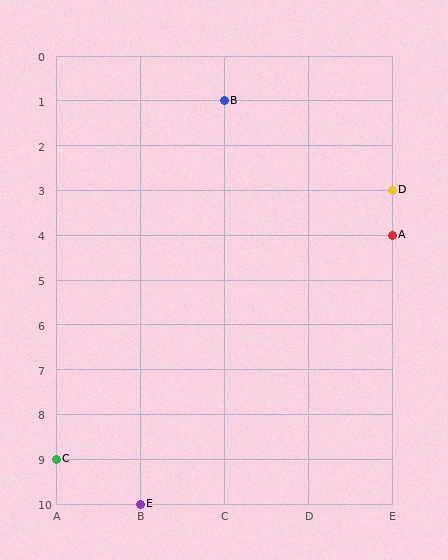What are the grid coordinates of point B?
Point B is at grid coordinates (C, 1).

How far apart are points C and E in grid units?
Points C and E are 1 column and 1 row apart (about 1.4 grid units diagonally).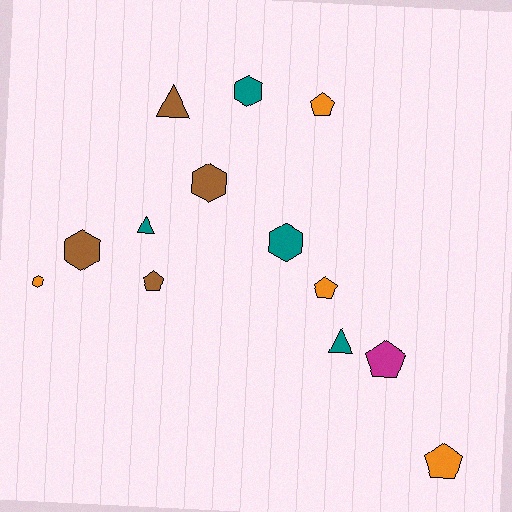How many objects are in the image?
There are 13 objects.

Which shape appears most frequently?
Hexagon, with 5 objects.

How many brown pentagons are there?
There is 1 brown pentagon.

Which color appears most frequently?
Teal, with 4 objects.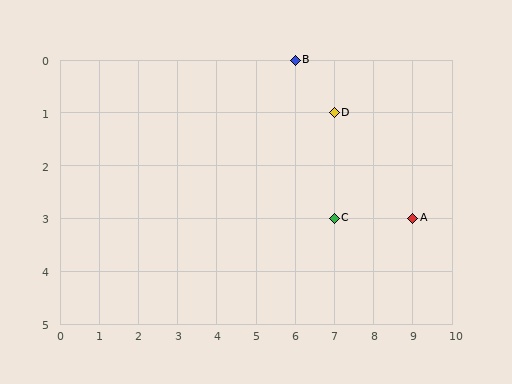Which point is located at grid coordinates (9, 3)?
Point A is at (9, 3).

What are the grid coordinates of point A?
Point A is at grid coordinates (9, 3).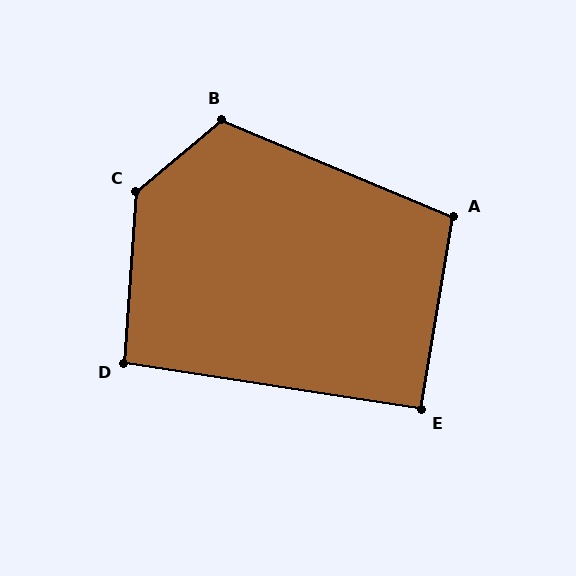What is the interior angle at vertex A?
Approximately 103 degrees (obtuse).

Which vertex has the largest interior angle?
C, at approximately 133 degrees.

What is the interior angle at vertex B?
Approximately 118 degrees (obtuse).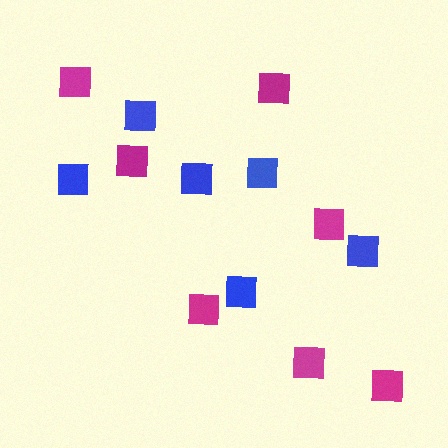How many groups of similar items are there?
There are 2 groups: one group of blue squares (6) and one group of magenta squares (7).